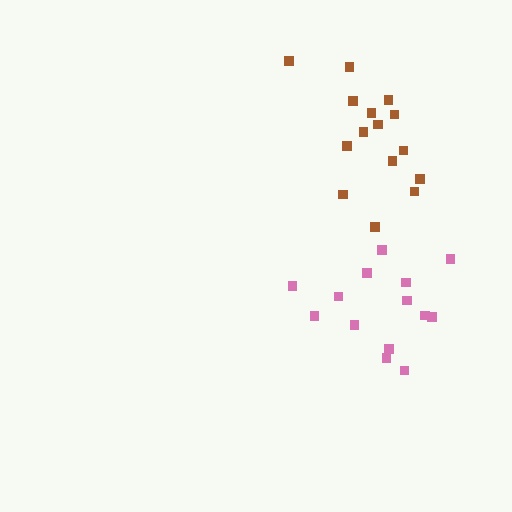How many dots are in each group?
Group 1: 14 dots, Group 2: 15 dots (29 total).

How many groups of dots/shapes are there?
There are 2 groups.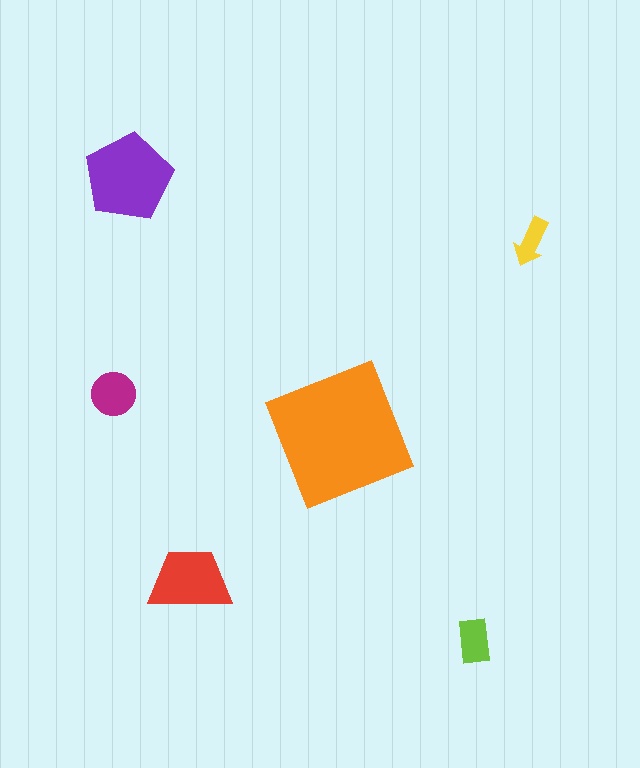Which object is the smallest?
The yellow arrow.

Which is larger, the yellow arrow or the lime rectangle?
The lime rectangle.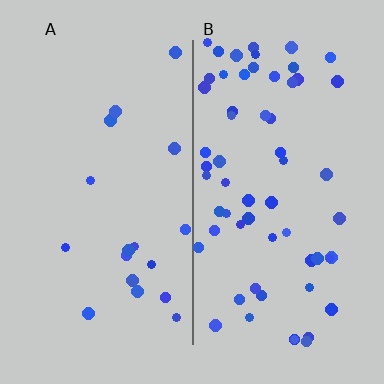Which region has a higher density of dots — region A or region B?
B (the right).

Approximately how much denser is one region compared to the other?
Approximately 3.5× — region B over region A.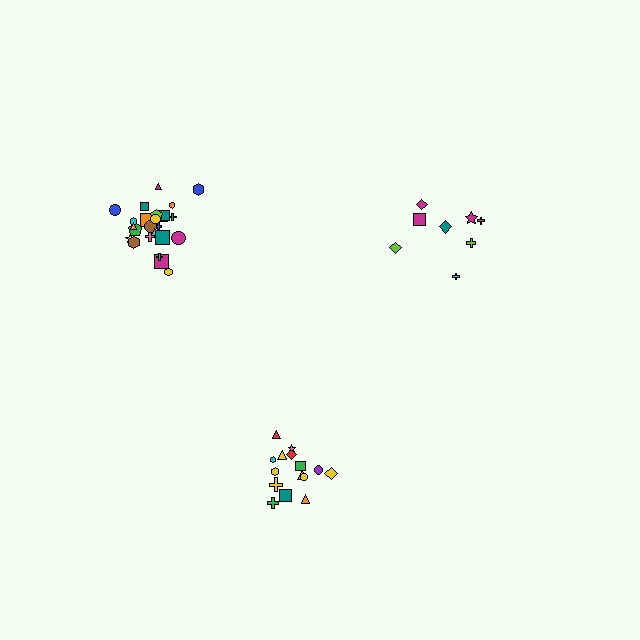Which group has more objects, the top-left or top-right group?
The top-left group.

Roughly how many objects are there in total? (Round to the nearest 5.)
Roughly 50 objects in total.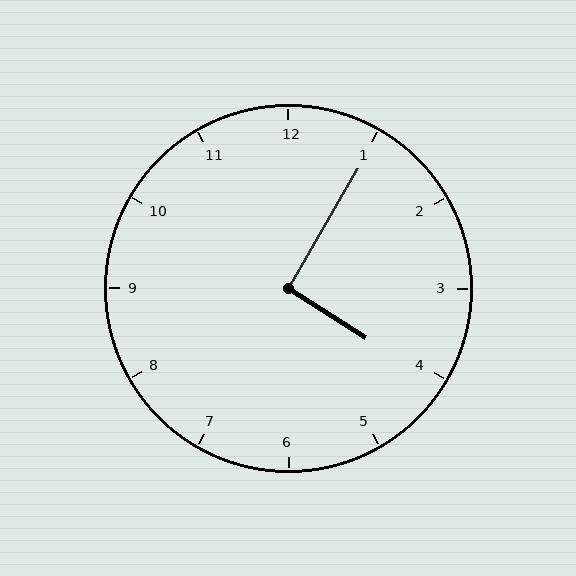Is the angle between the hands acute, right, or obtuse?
It is right.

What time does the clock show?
4:05.